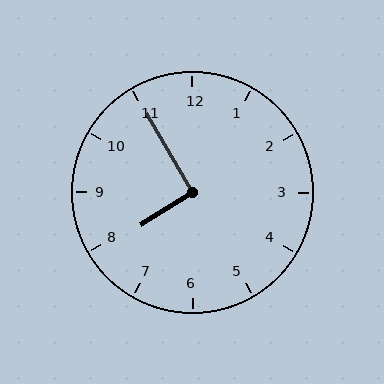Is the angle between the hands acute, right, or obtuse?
It is right.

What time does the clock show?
7:55.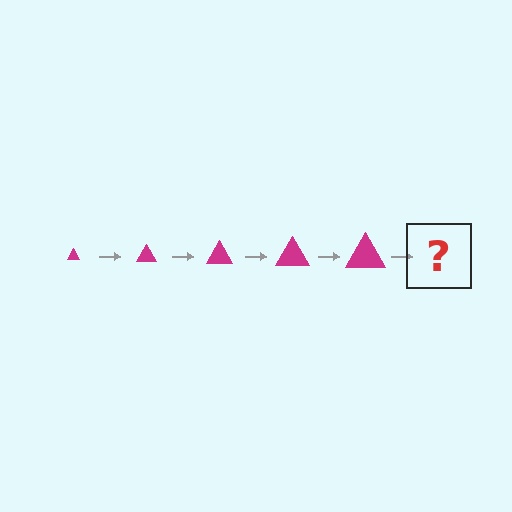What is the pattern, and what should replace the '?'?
The pattern is that the triangle gets progressively larger each step. The '?' should be a magenta triangle, larger than the previous one.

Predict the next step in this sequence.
The next step is a magenta triangle, larger than the previous one.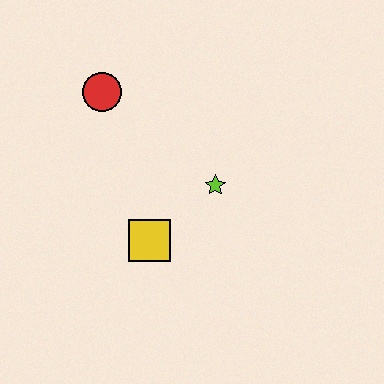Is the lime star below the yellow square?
No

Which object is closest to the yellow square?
The lime star is closest to the yellow square.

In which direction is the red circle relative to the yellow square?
The red circle is above the yellow square.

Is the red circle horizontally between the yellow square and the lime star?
No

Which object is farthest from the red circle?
The yellow square is farthest from the red circle.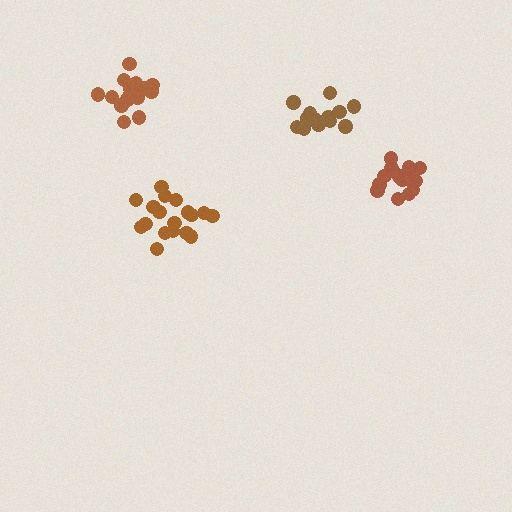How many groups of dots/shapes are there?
There are 4 groups.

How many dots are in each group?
Group 1: 18 dots, Group 2: 18 dots, Group 3: 16 dots, Group 4: 13 dots (65 total).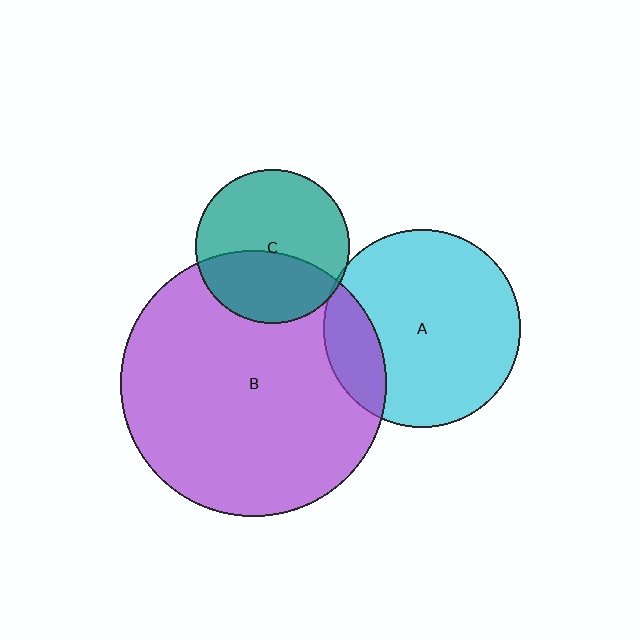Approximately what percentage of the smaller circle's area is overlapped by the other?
Approximately 40%.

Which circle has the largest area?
Circle B (purple).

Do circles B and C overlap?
Yes.